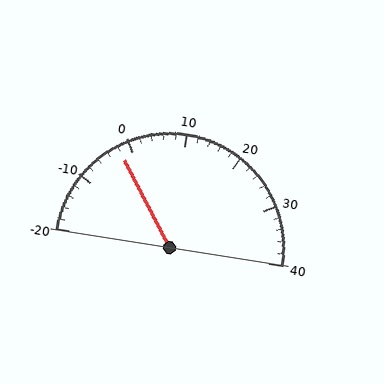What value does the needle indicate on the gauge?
The needle indicates approximately -2.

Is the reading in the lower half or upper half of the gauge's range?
The reading is in the lower half of the range (-20 to 40).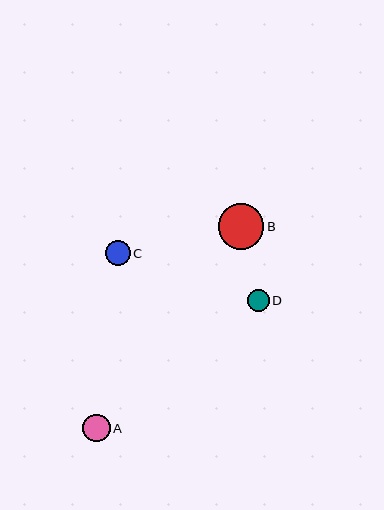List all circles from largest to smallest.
From largest to smallest: B, A, C, D.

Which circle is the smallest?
Circle D is the smallest with a size of approximately 22 pixels.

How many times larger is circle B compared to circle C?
Circle B is approximately 1.8 times the size of circle C.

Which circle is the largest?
Circle B is the largest with a size of approximately 46 pixels.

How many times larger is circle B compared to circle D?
Circle B is approximately 2.1 times the size of circle D.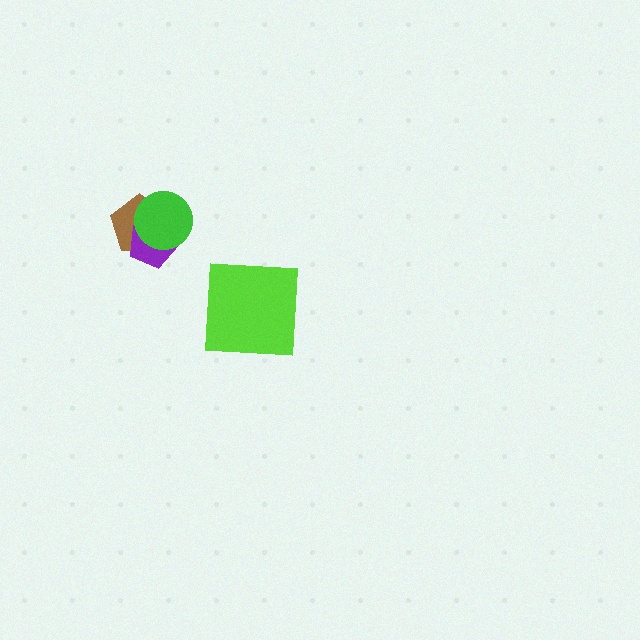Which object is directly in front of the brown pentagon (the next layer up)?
The purple pentagon is directly in front of the brown pentagon.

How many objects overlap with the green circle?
2 objects overlap with the green circle.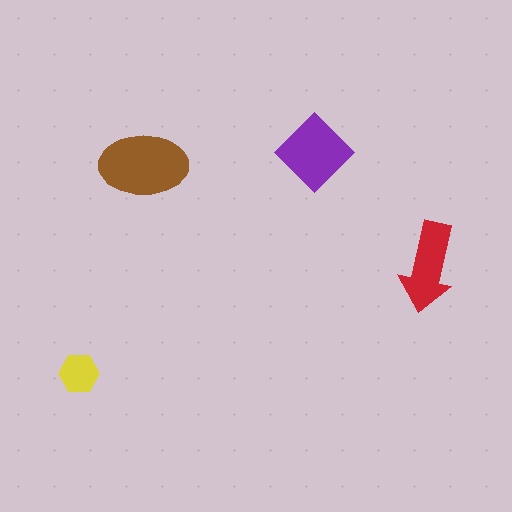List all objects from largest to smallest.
The brown ellipse, the purple diamond, the red arrow, the yellow hexagon.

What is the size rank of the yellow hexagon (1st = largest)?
4th.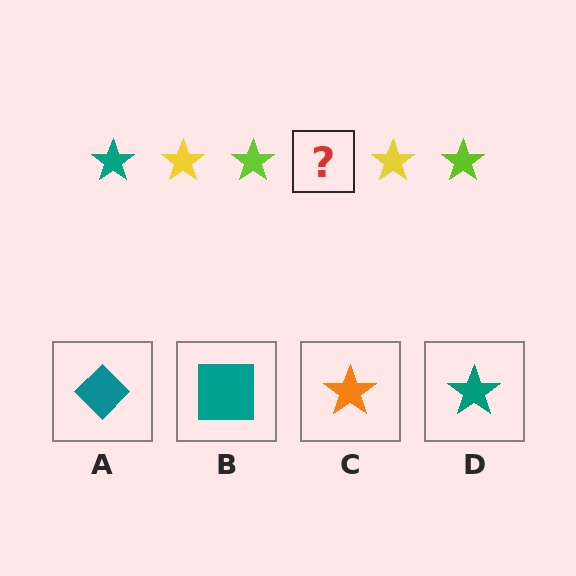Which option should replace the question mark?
Option D.